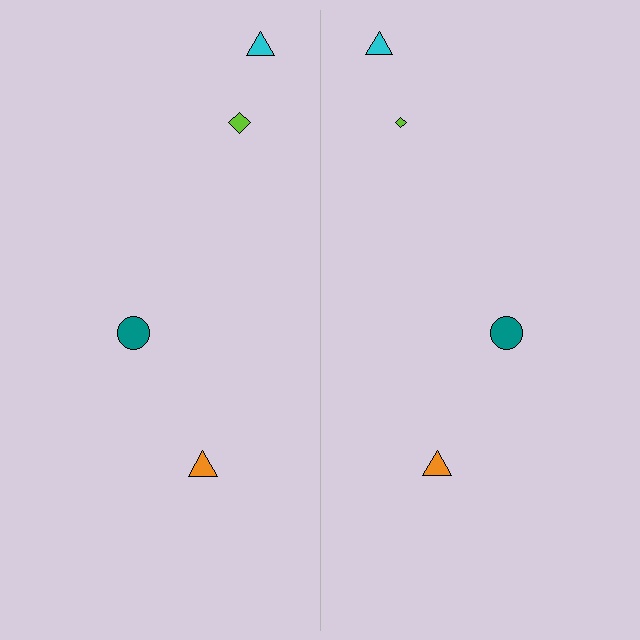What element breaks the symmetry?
The lime diamond on the right side has a different size than its mirror counterpart.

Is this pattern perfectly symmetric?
No, the pattern is not perfectly symmetric. The lime diamond on the right side has a different size than its mirror counterpart.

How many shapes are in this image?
There are 8 shapes in this image.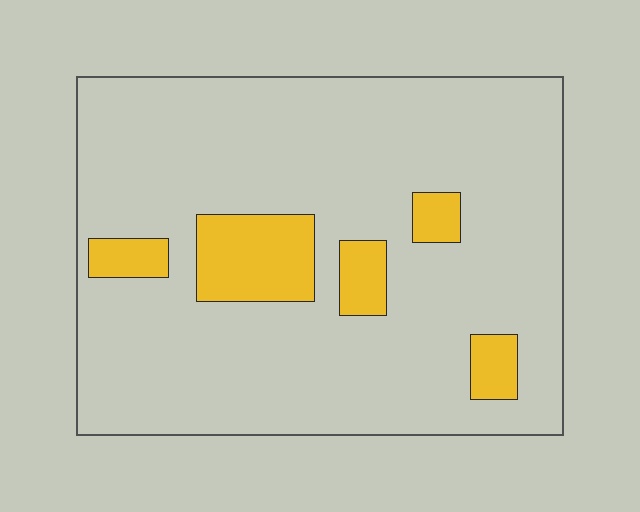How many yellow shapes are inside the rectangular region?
5.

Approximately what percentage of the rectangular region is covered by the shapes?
Approximately 15%.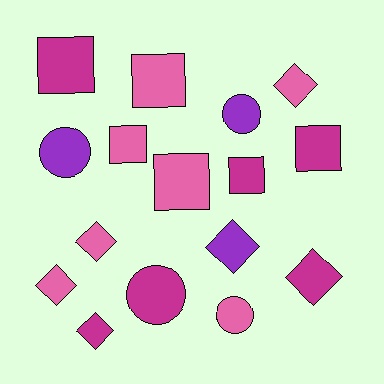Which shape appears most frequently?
Diamond, with 6 objects.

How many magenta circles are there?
There is 1 magenta circle.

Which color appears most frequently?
Pink, with 7 objects.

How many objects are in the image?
There are 16 objects.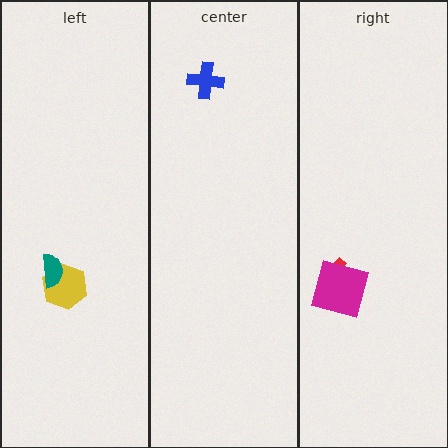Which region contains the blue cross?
The center region.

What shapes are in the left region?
The yellow hexagon, the teal semicircle.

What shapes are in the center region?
The blue cross.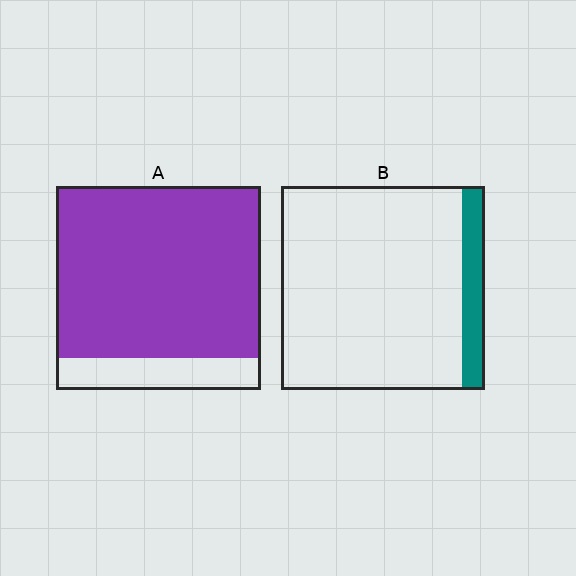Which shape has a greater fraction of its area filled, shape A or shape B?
Shape A.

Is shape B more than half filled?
No.